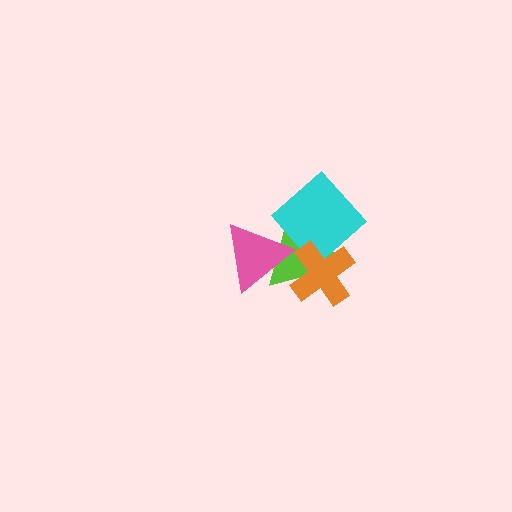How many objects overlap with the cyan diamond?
2 objects overlap with the cyan diamond.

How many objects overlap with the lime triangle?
3 objects overlap with the lime triangle.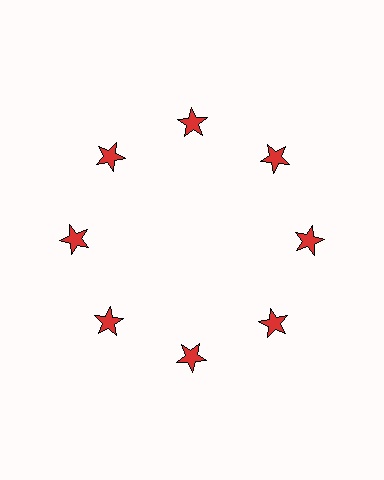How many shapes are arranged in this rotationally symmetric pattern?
There are 8 shapes, arranged in 8 groups of 1.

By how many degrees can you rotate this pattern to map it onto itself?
The pattern maps onto itself every 45 degrees of rotation.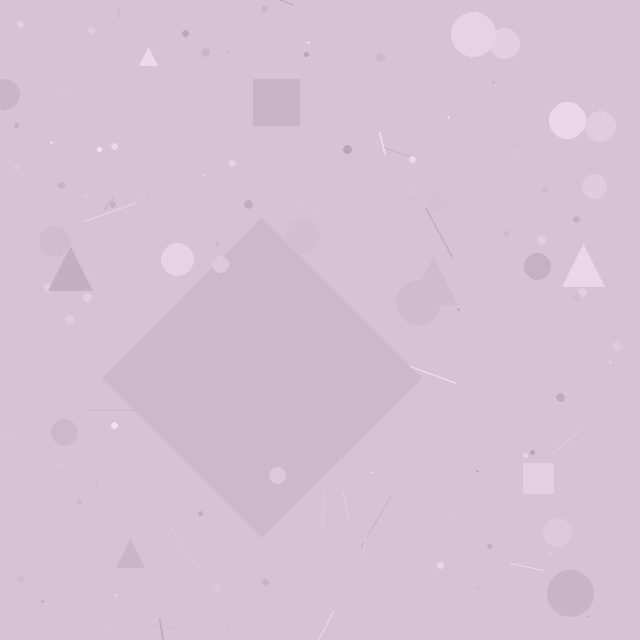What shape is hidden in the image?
A diamond is hidden in the image.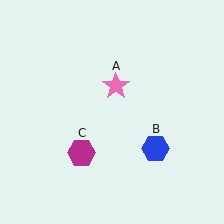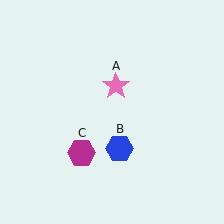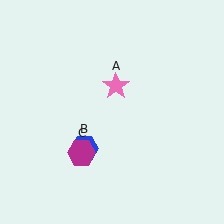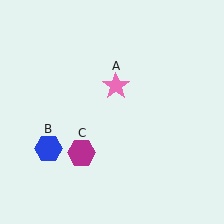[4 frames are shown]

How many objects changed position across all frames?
1 object changed position: blue hexagon (object B).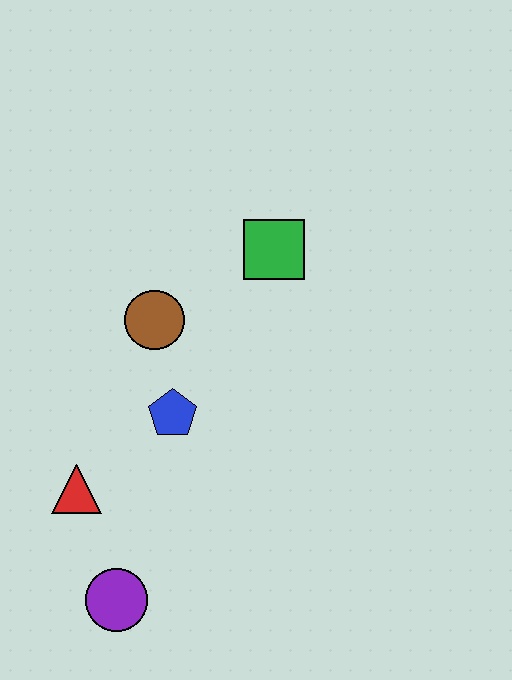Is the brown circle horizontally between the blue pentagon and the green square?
No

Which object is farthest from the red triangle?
The green square is farthest from the red triangle.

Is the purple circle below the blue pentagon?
Yes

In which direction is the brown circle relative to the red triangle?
The brown circle is above the red triangle.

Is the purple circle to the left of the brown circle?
Yes